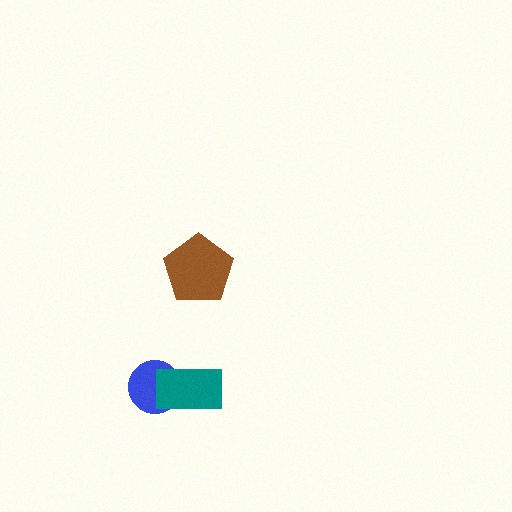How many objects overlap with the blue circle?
1 object overlaps with the blue circle.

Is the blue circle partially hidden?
Yes, it is partially covered by another shape.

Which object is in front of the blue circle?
The teal rectangle is in front of the blue circle.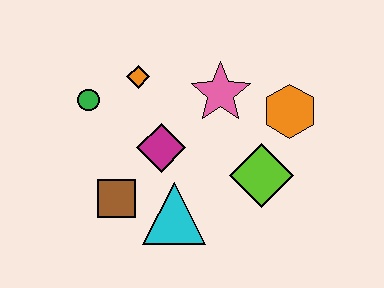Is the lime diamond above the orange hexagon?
No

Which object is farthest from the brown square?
The orange hexagon is farthest from the brown square.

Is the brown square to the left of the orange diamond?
Yes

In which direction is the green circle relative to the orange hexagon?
The green circle is to the left of the orange hexagon.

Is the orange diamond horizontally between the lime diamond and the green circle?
Yes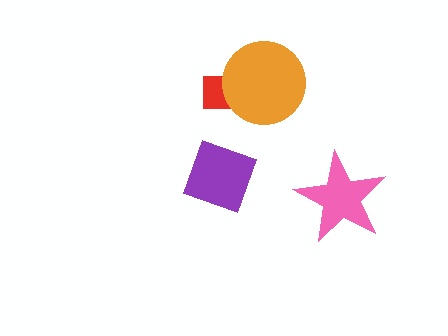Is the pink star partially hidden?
No, no other shape covers it.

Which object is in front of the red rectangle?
The orange circle is in front of the red rectangle.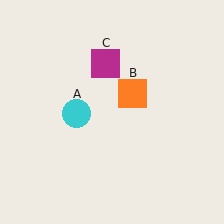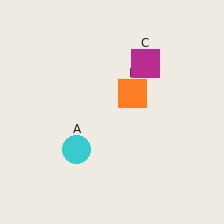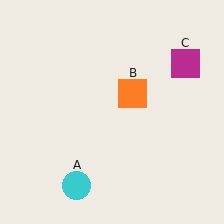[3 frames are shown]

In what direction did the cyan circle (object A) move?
The cyan circle (object A) moved down.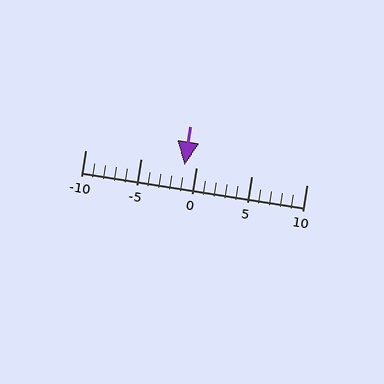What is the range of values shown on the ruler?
The ruler shows values from -10 to 10.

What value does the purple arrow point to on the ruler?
The purple arrow points to approximately -1.